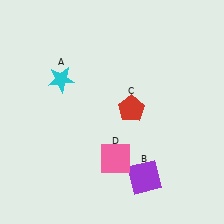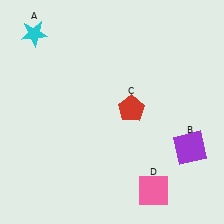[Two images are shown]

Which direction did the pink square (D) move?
The pink square (D) moved right.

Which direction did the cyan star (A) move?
The cyan star (A) moved up.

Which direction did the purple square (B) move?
The purple square (B) moved right.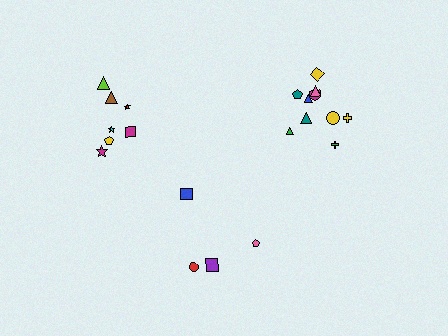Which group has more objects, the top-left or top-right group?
The top-right group.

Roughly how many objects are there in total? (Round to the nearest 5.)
Roughly 20 objects in total.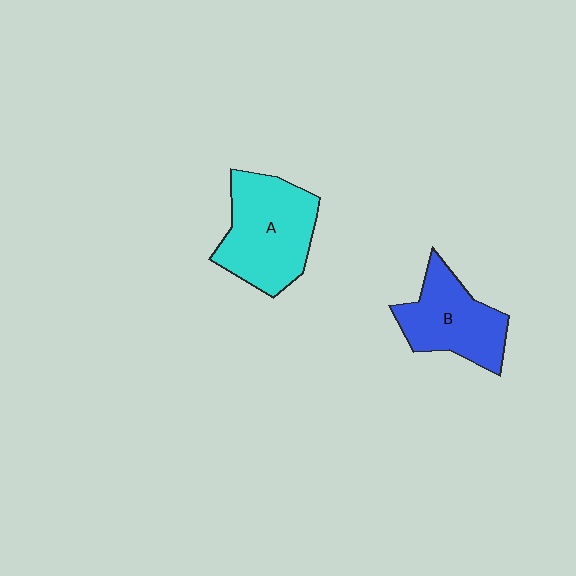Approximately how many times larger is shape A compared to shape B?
Approximately 1.3 times.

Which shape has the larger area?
Shape A (cyan).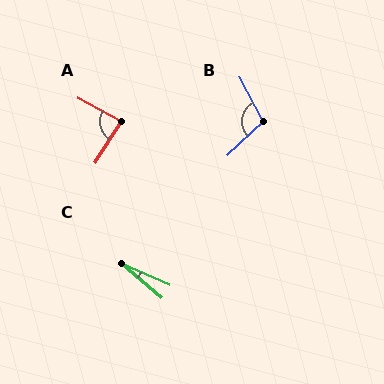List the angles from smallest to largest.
C (17°), A (86°), B (106°).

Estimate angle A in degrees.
Approximately 86 degrees.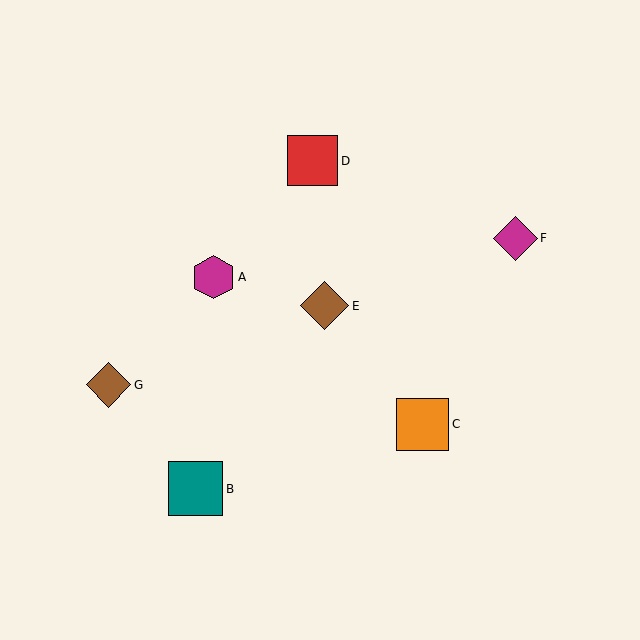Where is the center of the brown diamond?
The center of the brown diamond is at (109, 385).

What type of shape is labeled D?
Shape D is a red square.